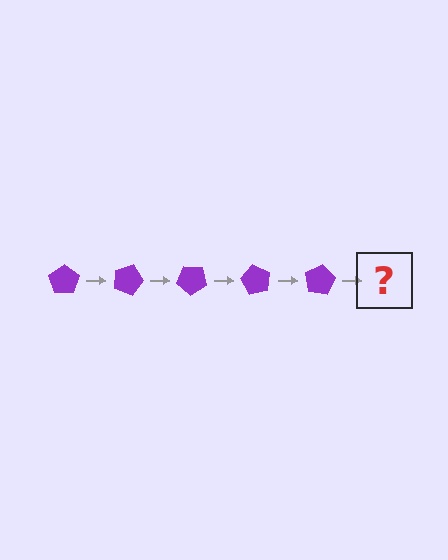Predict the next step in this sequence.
The next step is a purple pentagon rotated 100 degrees.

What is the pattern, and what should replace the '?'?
The pattern is that the pentagon rotates 20 degrees each step. The '?' should be a purple pentagon rotated 100 degrees.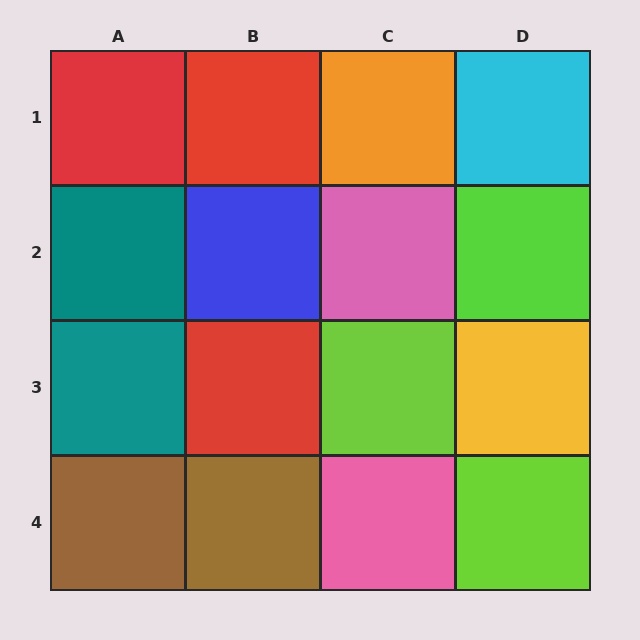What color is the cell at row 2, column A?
Teal.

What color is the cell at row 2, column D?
Lime.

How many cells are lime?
3 cells are lime.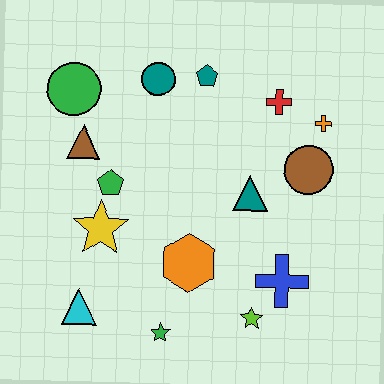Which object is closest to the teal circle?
The teal pentagon is closest to the teal circle.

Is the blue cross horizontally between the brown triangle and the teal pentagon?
No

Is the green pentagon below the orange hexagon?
No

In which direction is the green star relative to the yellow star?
The green star is below the yellow star.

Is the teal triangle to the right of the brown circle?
No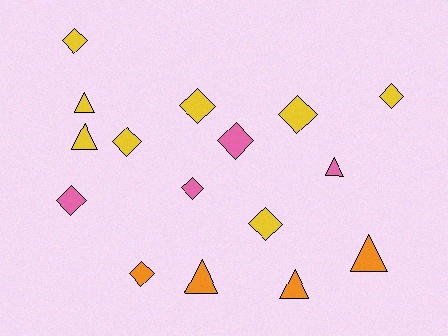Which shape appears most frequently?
Diamond, with 10 objects.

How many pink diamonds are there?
There are 3 pink diamonds.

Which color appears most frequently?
Yellow, with 8 objects.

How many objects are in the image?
There are 16 objects.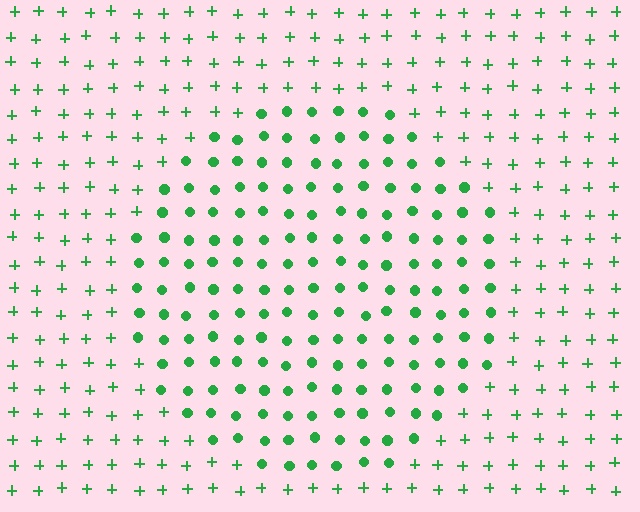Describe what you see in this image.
The image is filled with small green elements arranged in a uniform grid. A circle-shaped region contains circles, while the surrounding area contains plus signs. The boundary is defined purely by the change in element shape.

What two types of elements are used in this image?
The image uses circles inside the circle region and plus signs outside it.